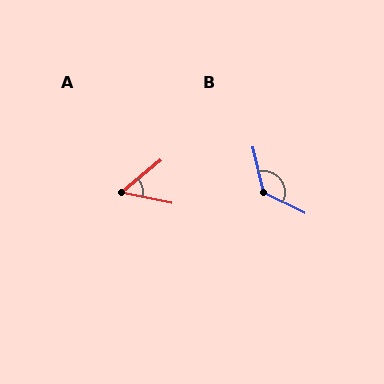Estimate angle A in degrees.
Approximately 51 degrees.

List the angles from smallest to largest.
A (51°), B (129°).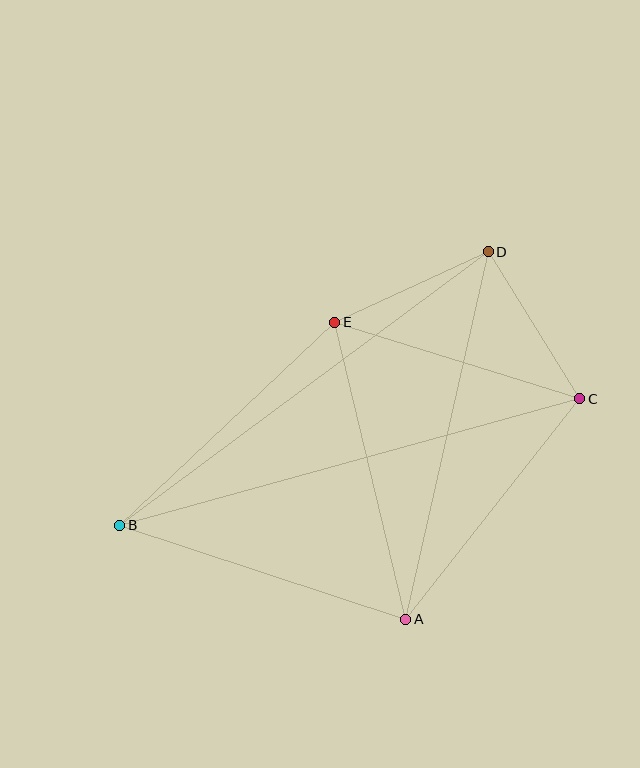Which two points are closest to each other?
Points D and E are closest to each other.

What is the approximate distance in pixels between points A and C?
The distance between A and C is approximately 281 pixels.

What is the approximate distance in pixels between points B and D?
The distance between B and D is approximately 459 pixels.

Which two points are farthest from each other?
Points B and C are farthest from each other.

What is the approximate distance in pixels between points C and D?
The distance between C and D is approximately 173 pixels.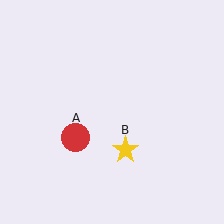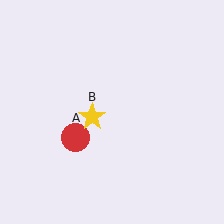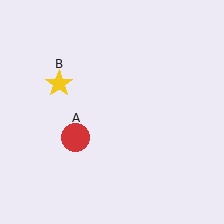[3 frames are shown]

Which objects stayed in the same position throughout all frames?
Red circle (object A) remained stationary.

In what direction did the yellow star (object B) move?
The yellow star (object B) moved up and to the left.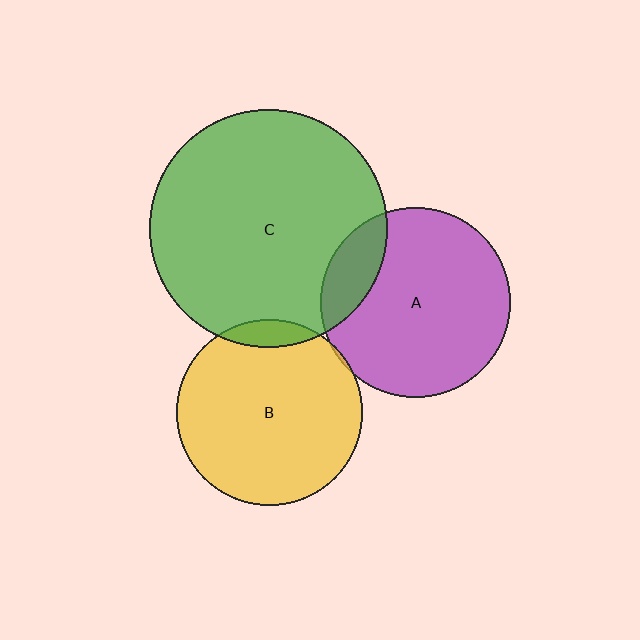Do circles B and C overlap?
Yes.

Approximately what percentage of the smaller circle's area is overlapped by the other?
Approximately 5%.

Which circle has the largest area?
Circle C (green).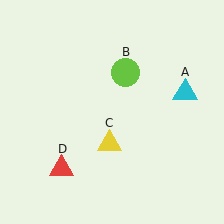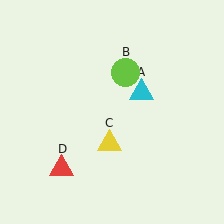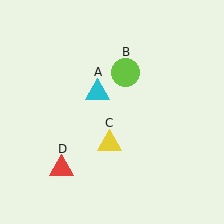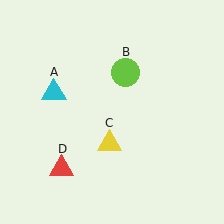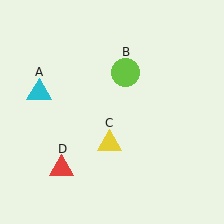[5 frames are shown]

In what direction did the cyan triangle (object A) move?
The cyan triangle (object A) moved left.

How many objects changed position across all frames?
1 object changed position: cyan triangle (object A).